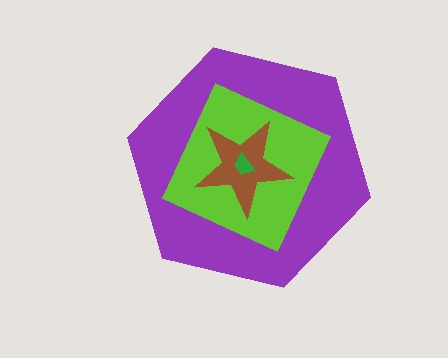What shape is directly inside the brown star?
The green trapezoid.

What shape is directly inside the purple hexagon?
The lime square.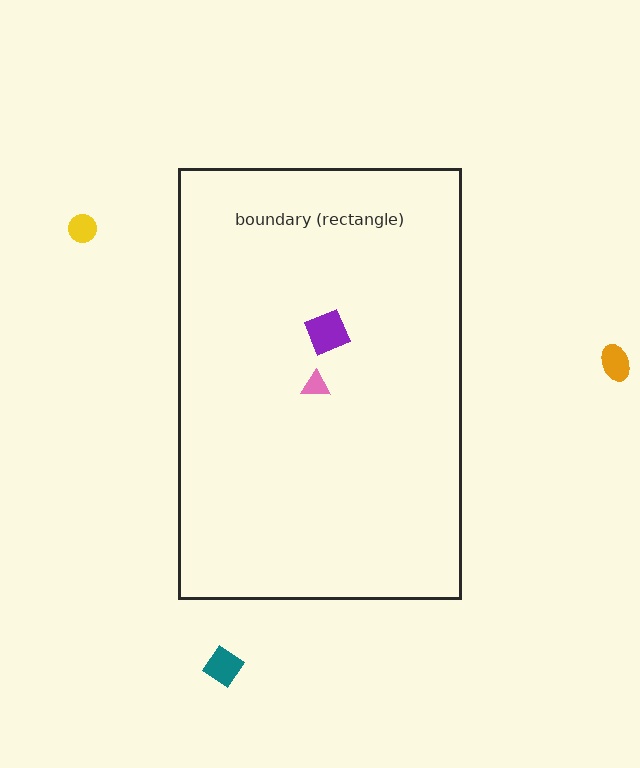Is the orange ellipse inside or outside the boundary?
Outside.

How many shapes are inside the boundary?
2 inside, 3 outside.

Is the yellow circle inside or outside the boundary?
Outside.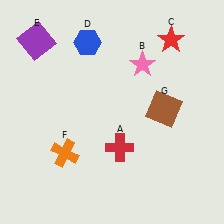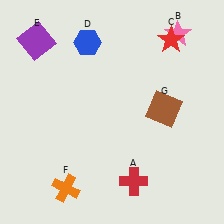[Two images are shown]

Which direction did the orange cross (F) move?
The orange cross (F) moved down.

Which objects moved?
The objects that moved are: the red cross (A), the pink star (B), the orange cross (F).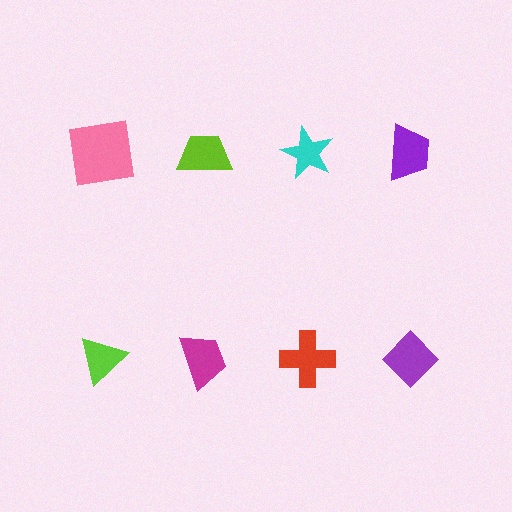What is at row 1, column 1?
A pink square.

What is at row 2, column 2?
A magenta trapezoid.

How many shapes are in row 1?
4 shapes.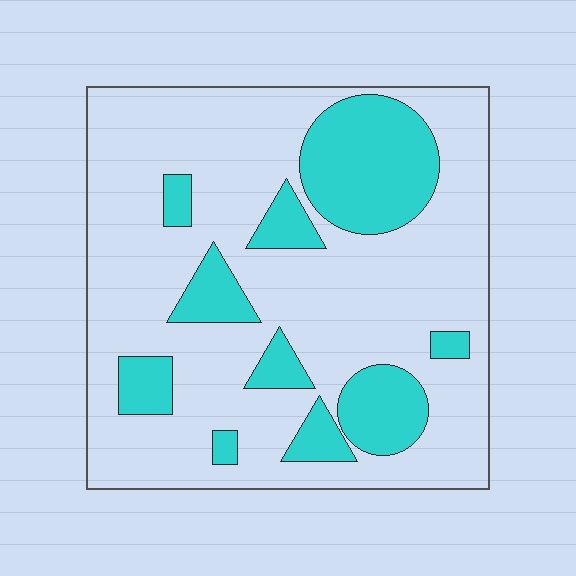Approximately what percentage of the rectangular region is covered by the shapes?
Approximately 25%.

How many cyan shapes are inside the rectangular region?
10.